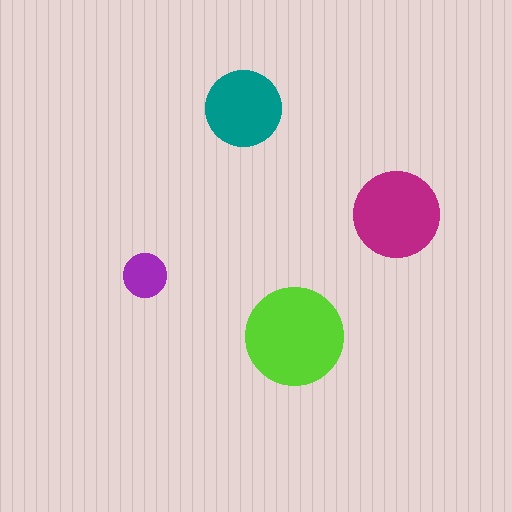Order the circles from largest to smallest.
the lime one, the magenta one, the teal one, the purple one.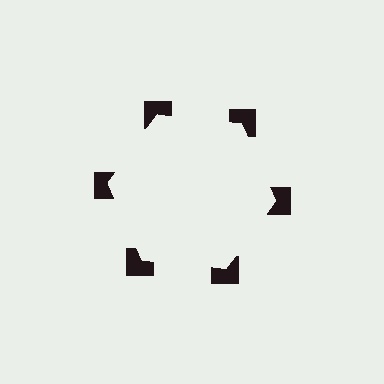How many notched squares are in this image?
There are 6 — one at each vertex of the illusory hexagon.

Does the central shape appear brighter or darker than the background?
It typically appears slightly brighter than the background, even though no actual brightness change is drawn.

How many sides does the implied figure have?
6 sides.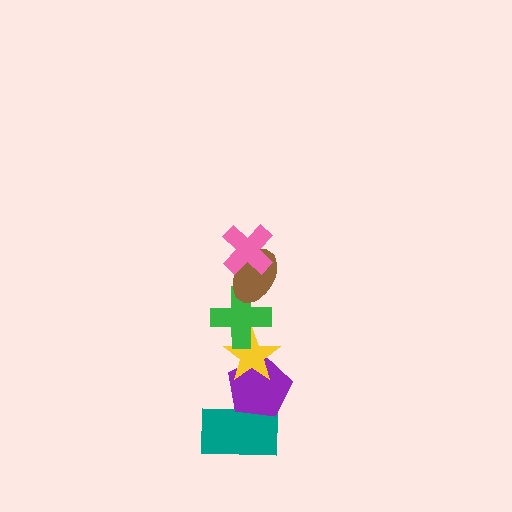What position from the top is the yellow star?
The yellow star is 4th from the top.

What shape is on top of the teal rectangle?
The purple pentagon is on top of the teal rectangle.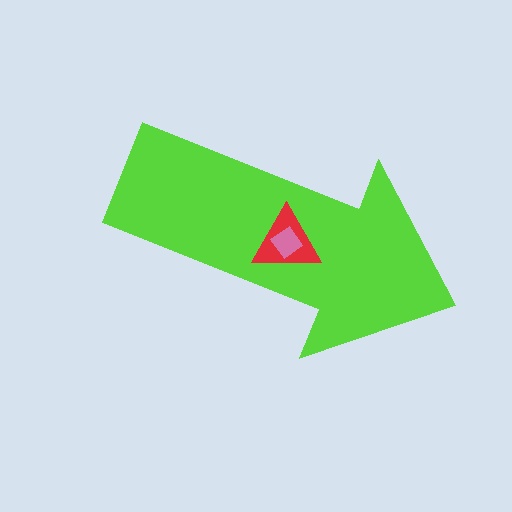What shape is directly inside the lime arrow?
The red triangle.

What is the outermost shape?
The lime arrow.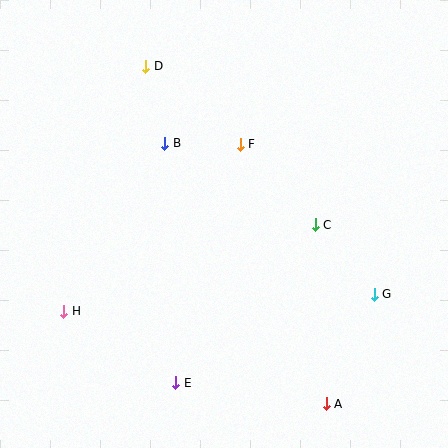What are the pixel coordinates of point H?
Point H is at (64, 311).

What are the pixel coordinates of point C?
Point C is at (315, 225).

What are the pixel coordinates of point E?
Point E is at (176, 383).